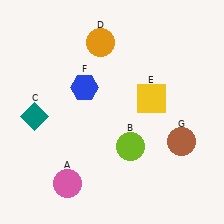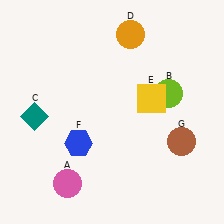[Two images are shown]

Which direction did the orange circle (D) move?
The orange circle (D) moved right.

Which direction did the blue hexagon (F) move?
The blue hexagon (F) moved down.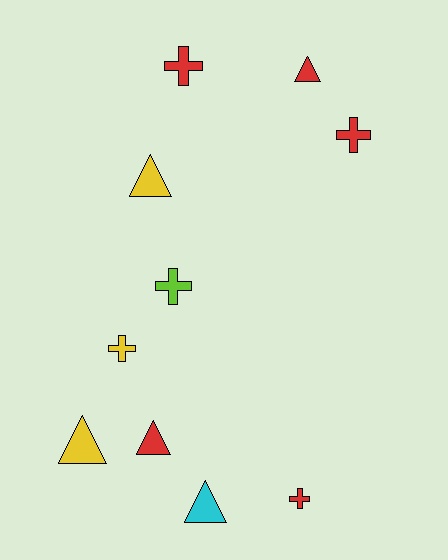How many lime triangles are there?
There are no lime triangles.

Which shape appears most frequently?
Triangle, with 5 objects.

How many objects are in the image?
There are 10 objects.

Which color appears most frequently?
Red, with 5 objects.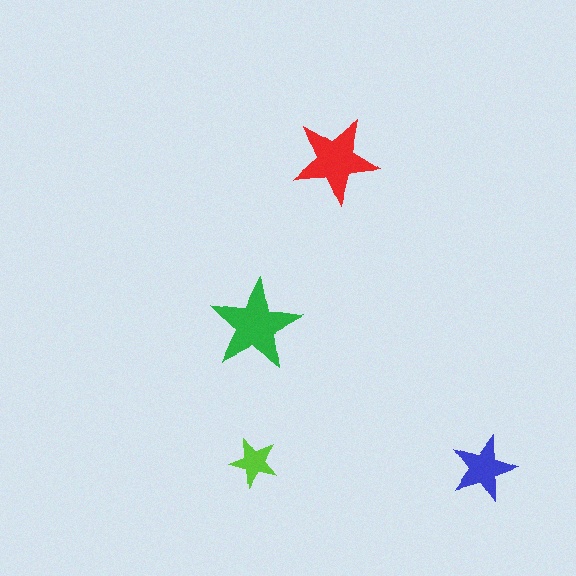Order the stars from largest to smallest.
the green one, the red one, the blue one, the lime one.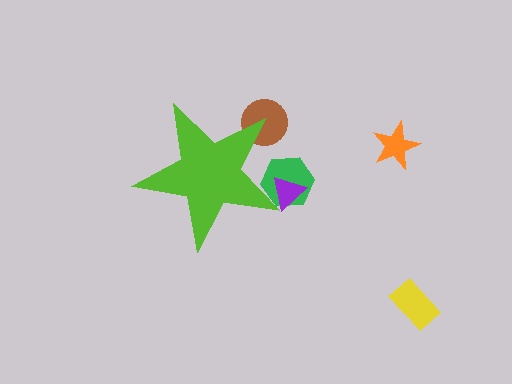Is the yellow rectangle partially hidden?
No, the yellow rectangle is fully visible.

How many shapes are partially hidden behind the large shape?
3 shapes are partially hidden.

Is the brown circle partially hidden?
Yes, the brown circle is partially hidden behind the lime star.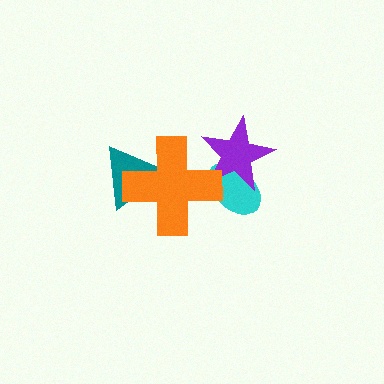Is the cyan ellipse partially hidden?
Yes, it is partially covered by another shape.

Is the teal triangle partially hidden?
Yes, it is partially covered by another shape.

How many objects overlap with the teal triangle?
1 object overlaps with the teal triangle.